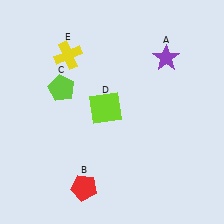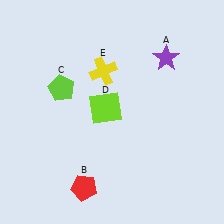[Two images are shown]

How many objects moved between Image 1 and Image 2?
1 object moved between the two images.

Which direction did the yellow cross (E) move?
The yellow cross (E) moved right.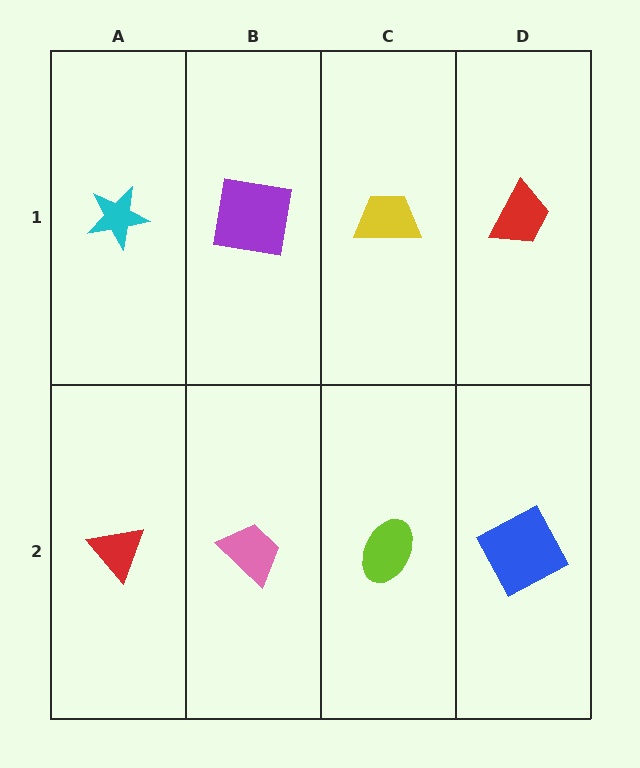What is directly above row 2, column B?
A purple square.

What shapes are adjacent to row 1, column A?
A red triangle (row 2, column A), a purple square (row 1, column B).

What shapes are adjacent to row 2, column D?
A red trapezoid (row 1, column D), a lime ellipse (row 2, column C).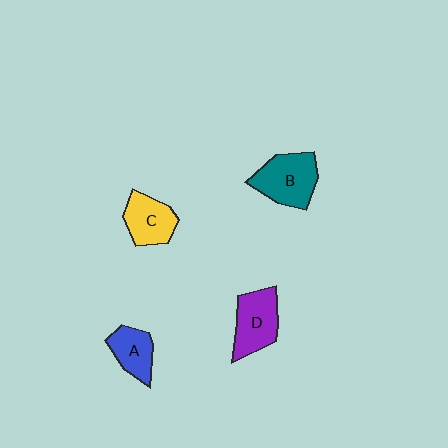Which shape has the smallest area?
Shape A (blue).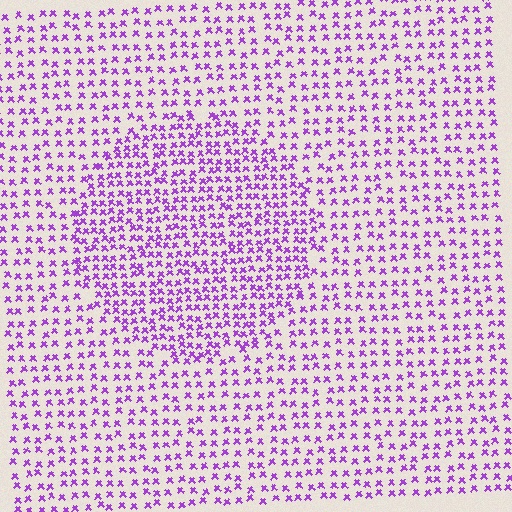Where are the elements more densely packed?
The elements are more densely packed inside the circle boundary.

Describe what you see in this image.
The image contains small purple elements arranged at two different densities. A circle-shaped region is visible where the elements are more densely packed than the surrounding area.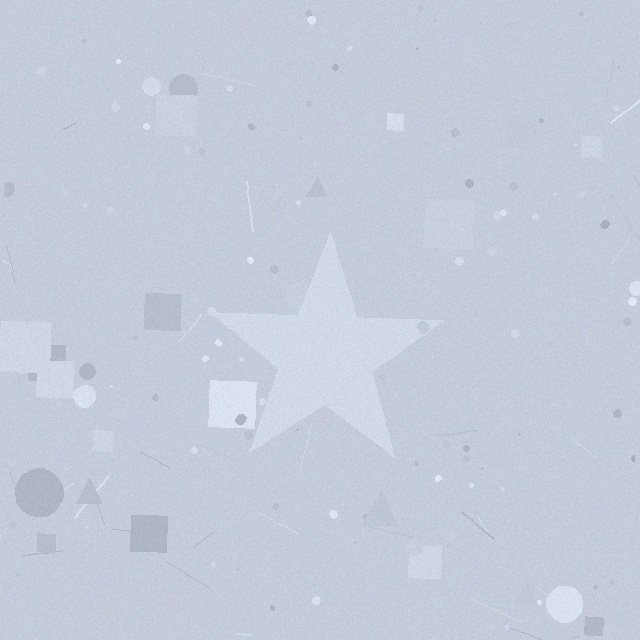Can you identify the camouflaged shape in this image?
The camouflaged shape is a star.